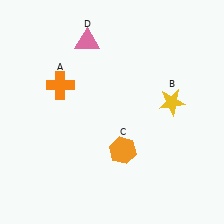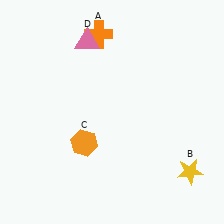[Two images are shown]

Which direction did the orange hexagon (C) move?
The orange hexagon (C) moved left.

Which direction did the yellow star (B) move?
The yellow star (B) moved down.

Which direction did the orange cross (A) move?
The orange cross (A) moved up.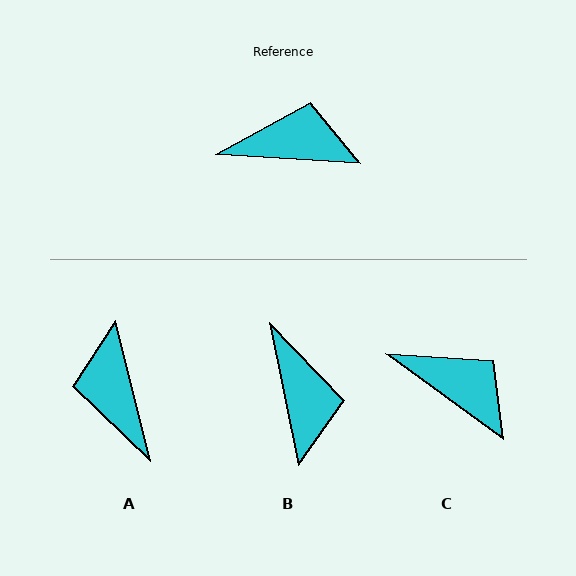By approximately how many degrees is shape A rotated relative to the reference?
Approximately 108 degrees counter-clockwise.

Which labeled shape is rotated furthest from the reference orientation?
A, about 108 degrees away.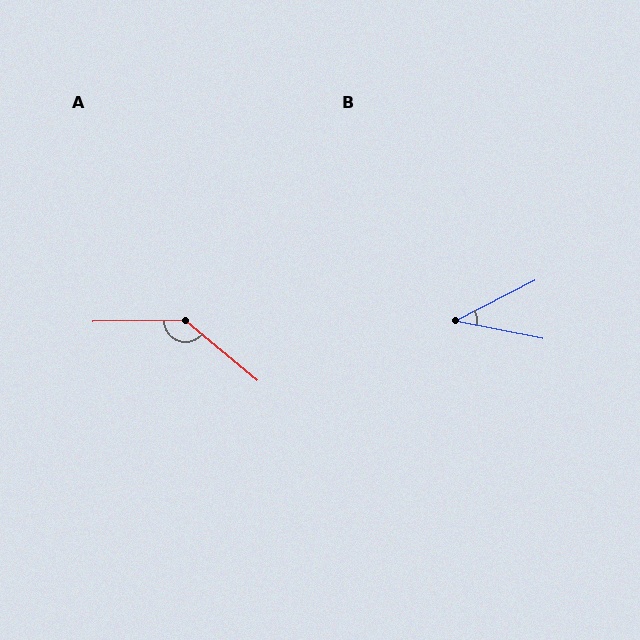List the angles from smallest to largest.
B (39°), A (140°).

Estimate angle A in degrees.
Approximately 140 degrees.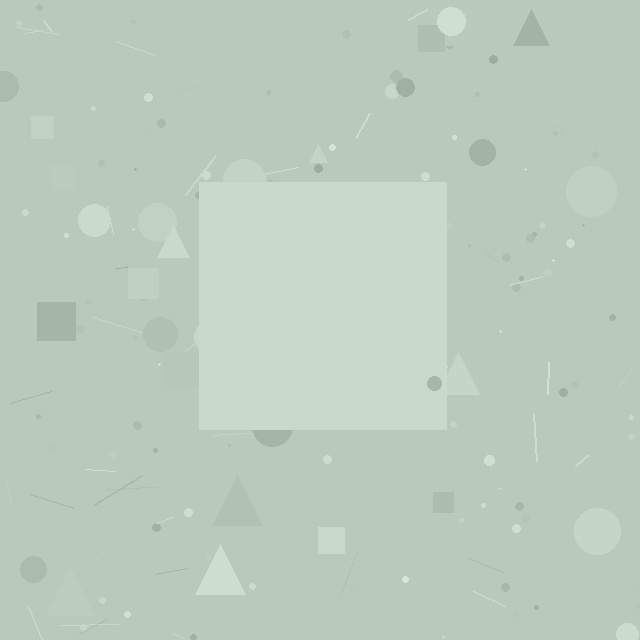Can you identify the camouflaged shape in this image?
The camouflaged shape is a square.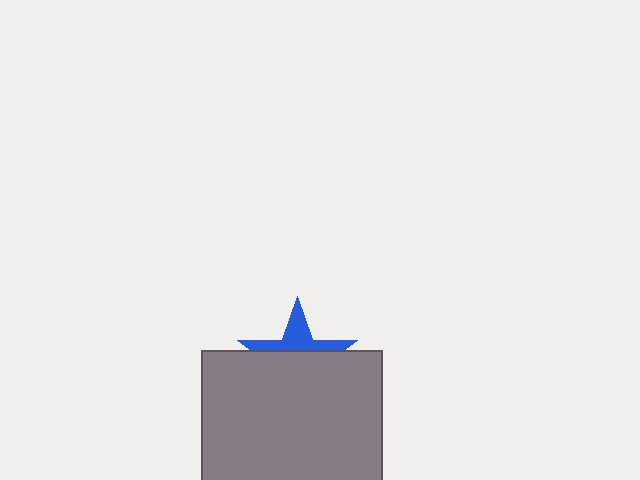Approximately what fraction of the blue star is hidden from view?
Roughly 63% of the blue star is hidden behind the gray square.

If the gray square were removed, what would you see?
You would see the complete blue star.